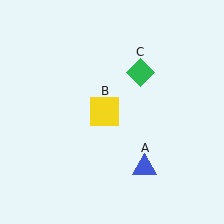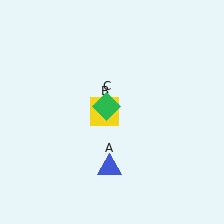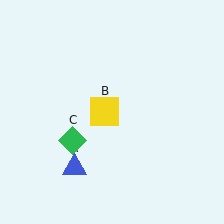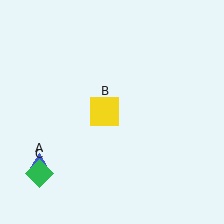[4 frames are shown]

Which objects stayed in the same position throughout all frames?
Yellow square (object B) remained stationary.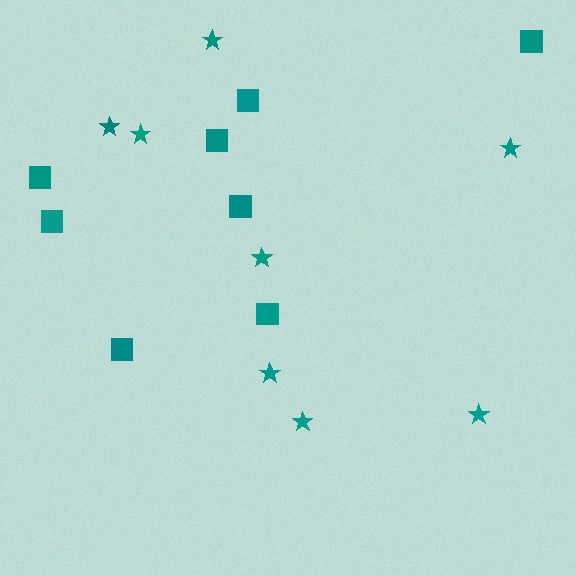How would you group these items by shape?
There are 2 groups: one group of squares (8) and one group of stars (8).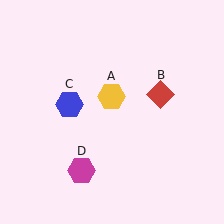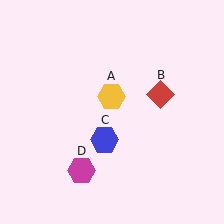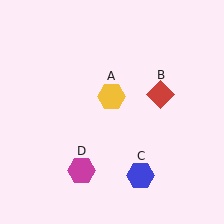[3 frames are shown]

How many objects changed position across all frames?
1 object changed position: blue hexagon (object C).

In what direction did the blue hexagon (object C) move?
The blue hexagon (object C) moved down and to the right.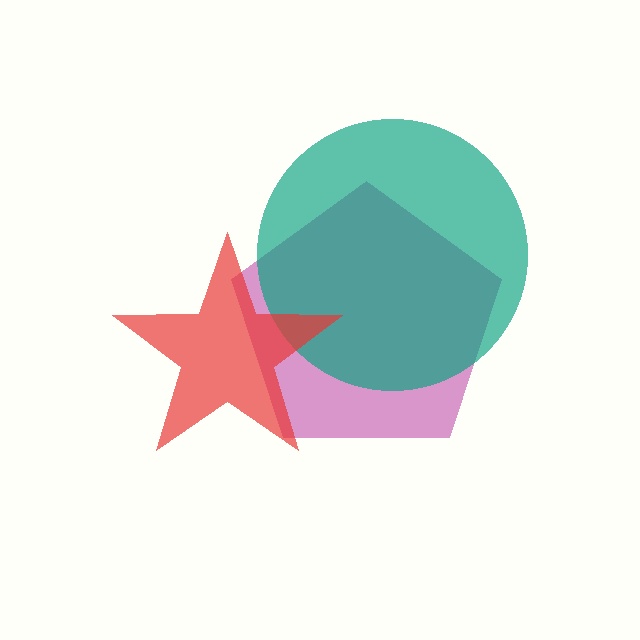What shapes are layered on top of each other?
The layered shapes are: a magenta pentagon, a teal circle, a red star.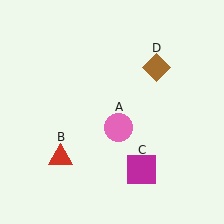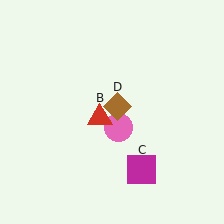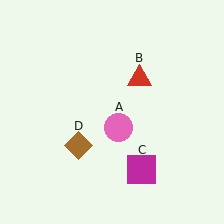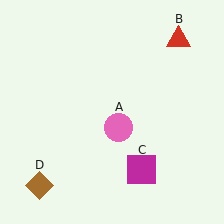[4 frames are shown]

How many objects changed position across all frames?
2 objects changed position: red triangle (object B), brown diamond (object D).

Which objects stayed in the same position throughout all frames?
Pink circle (object A) and magenta square (object C) remained stationary.